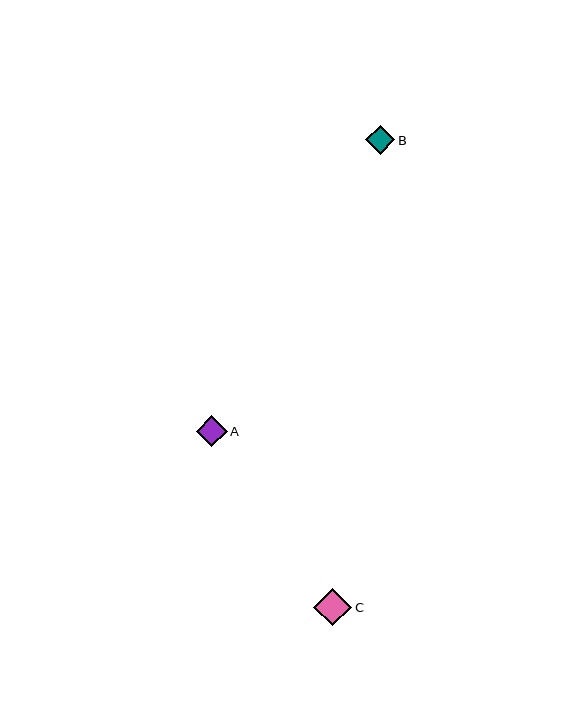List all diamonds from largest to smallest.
From largest to smallest: C, A, B.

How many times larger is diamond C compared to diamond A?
Diamond C is approximately 1.2 times the size of diamond A.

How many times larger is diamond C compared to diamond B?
Diamond C is approximately 1.3 times the size of diamond B.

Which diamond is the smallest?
Diamond B is the smallest with a size of approximately 30 pixels.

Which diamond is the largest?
Diamond C is the largest with a size of approximately 38 pixels.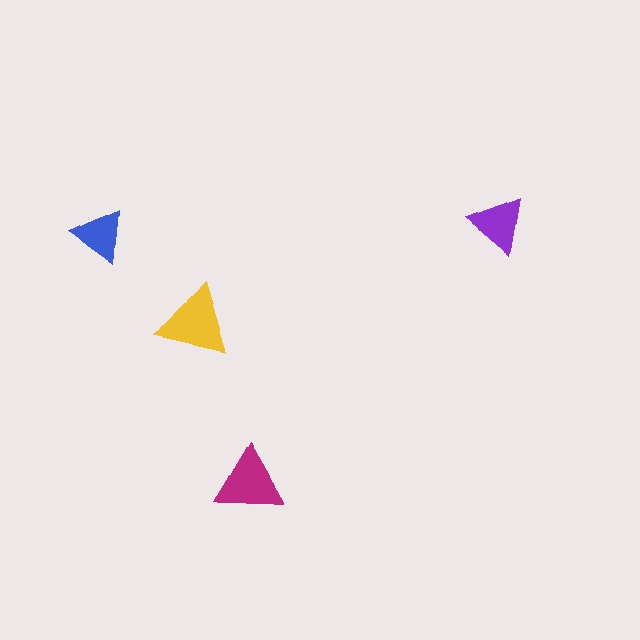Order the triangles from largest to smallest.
the yellow one, the magenta one, the purple one, the blue one.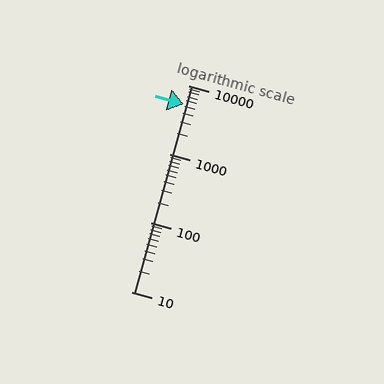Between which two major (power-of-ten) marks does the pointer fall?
The pointer is between 1000 and 10000.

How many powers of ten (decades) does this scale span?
The scale spans 3 decades, from 10 to 10000.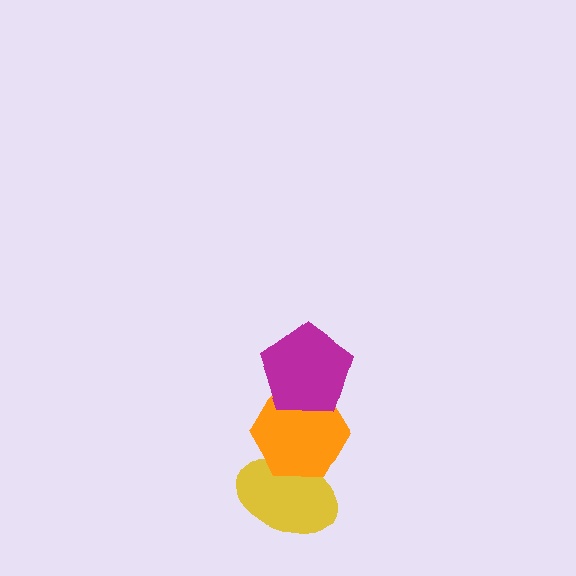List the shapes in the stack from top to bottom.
From top to bottom: the magenta pentagon, the orange hexagon, the yellow ellipse.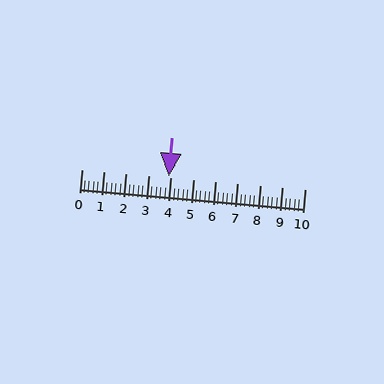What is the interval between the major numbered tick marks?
The major tick marks are spaced 1 units apart.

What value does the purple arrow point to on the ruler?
The purple arrow points to approximately 3.9.